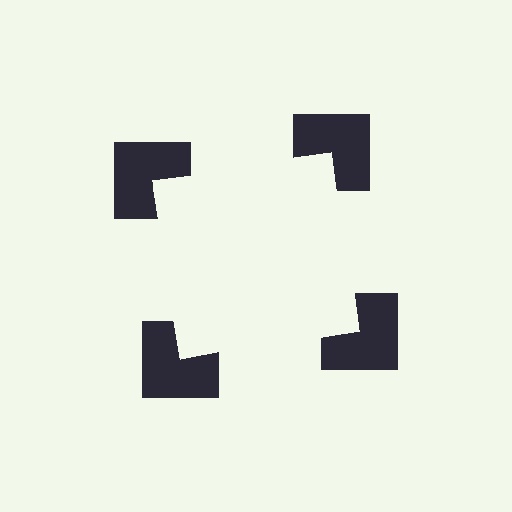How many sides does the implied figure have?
4 sides.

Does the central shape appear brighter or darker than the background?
It typically appears slightly brighter than the background, even though no actual brightness change is drawn.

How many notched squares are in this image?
There are 4 — one at each vertex of the illusory square.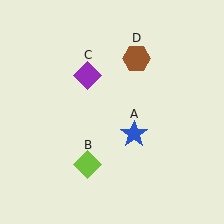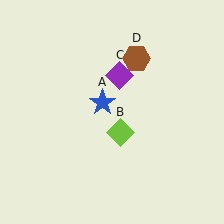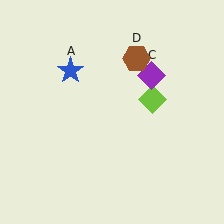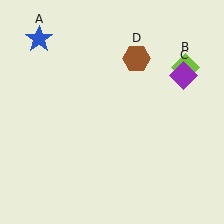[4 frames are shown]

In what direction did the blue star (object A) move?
The blue star (object A) moved up and to the left.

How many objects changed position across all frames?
3 objects changed position: blue star (object A), lime diamond (object B), purple diamond (object C).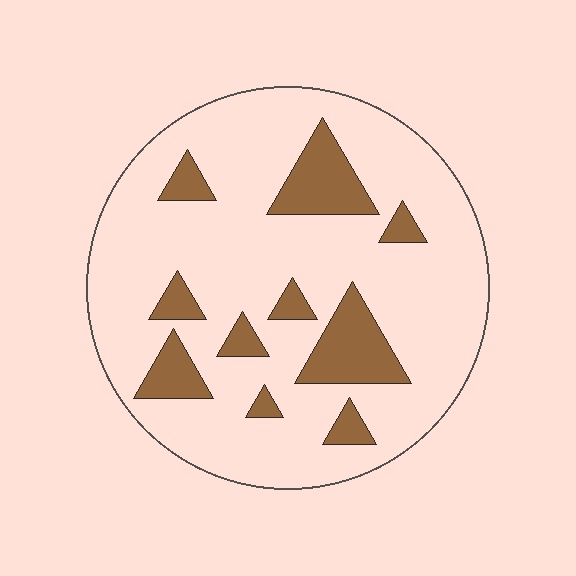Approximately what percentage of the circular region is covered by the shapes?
Approximately 20%.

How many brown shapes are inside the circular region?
10.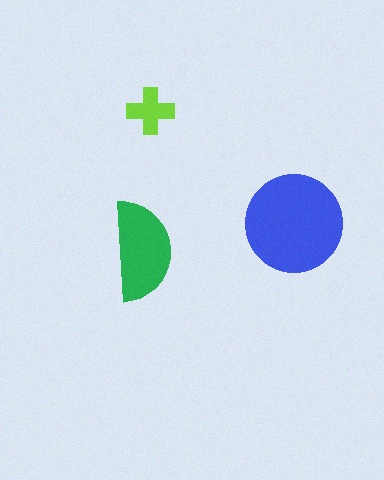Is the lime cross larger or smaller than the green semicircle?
Smaller.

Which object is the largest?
The blue circle.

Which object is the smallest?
The lime cross.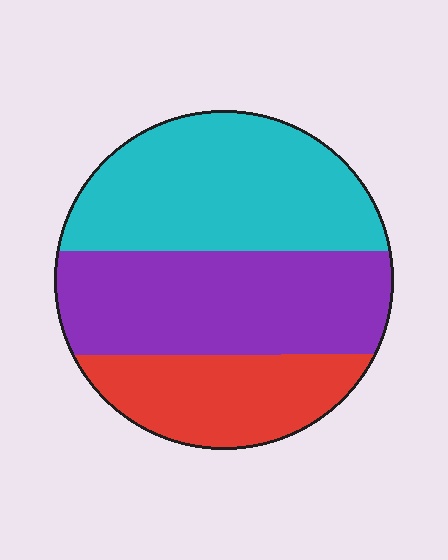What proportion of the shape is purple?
Purple takes up between a third and a half of the shape.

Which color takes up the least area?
Red, at roughly 25%.